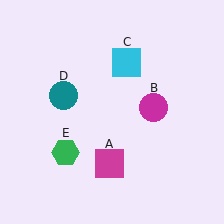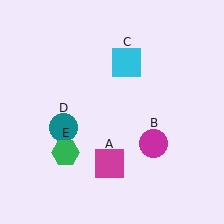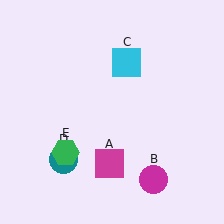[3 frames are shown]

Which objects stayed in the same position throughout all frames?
Magenta square (object A) and cyan square (object C) and green hexagon (object E) remained stationary.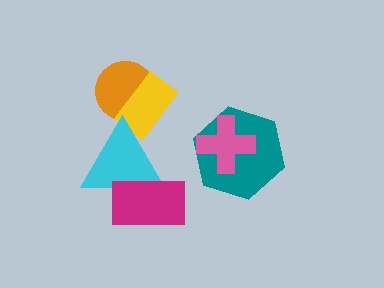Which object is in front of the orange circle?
The yellow rectangle is in front of the orange circle.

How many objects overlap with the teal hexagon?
1 object overlaps with the teal hexagon.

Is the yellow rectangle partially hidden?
Yes, it is partially covered by another shape.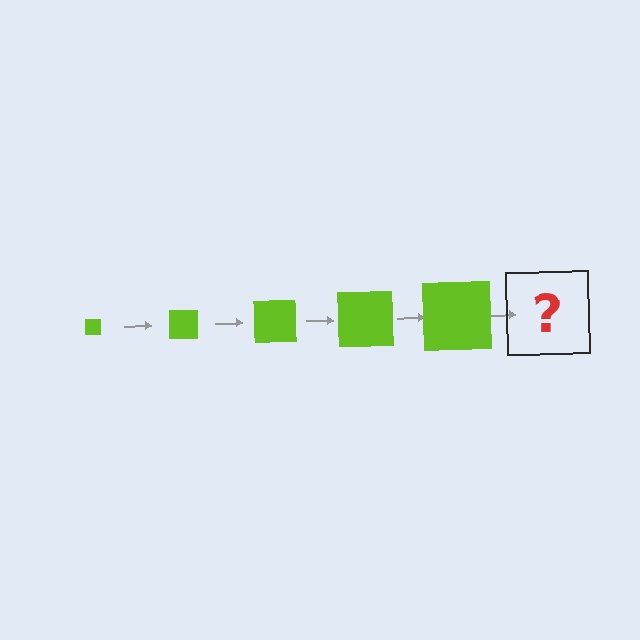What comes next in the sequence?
The next element should be a lime square, larger than the previous one.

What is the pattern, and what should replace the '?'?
The pattern is that the square gets progressively larger each step. The '?' should be a lime square, larger than the previous one.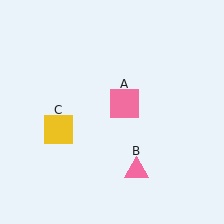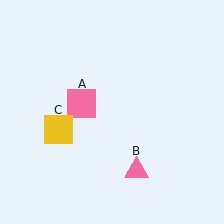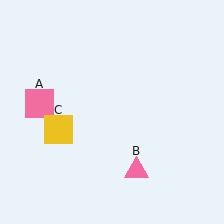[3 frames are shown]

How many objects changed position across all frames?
1 object changed position: pink square (object A).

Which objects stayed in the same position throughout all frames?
Pink triangle (object B) and yellow square (object C) remained stationary.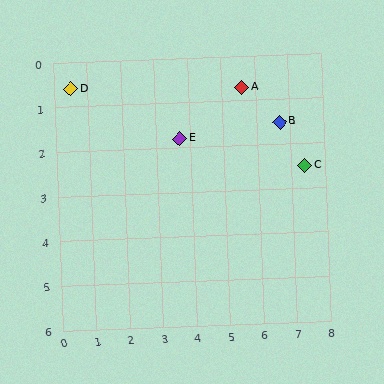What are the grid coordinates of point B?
Point B is at approximately (6.7, 1.5).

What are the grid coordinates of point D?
Point D is at approximately (0.5, 0.6).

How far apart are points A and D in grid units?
Points A and D are about 5.1 grid units apart.